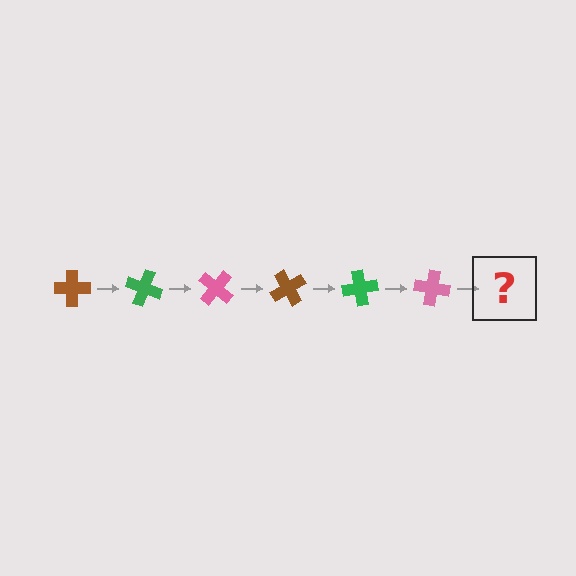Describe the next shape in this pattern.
It should be a brown cross, rotated 120 degrees from the start.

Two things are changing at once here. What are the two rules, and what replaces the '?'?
The two rules are that it rotates 20 degrees each step and the color cycles through brown, green, and pink. The '?' should be a brown cross, rotated 120 degrees from the start.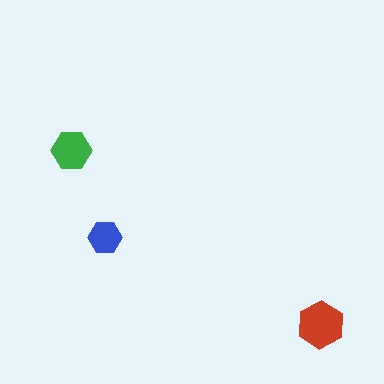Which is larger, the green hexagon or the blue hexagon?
The green one.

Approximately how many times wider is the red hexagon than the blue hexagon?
About 1.5 times wider.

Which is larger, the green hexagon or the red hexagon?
The red one.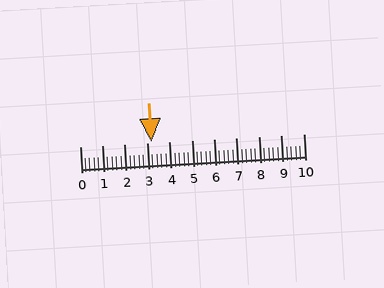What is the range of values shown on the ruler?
The ruler shows values from 0 to 10.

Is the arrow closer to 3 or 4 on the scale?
The arrow is closer to 3.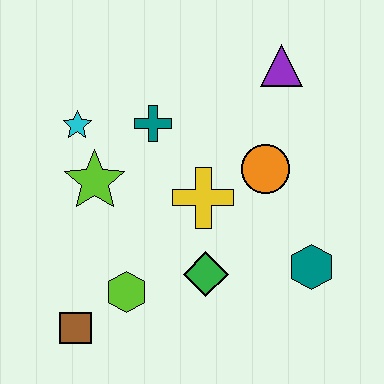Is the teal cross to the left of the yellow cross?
Yes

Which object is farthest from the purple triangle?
The brown square is farthest from the purple triangle.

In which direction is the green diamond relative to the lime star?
The green diamond is to the right of the lime star.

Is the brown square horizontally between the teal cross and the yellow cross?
No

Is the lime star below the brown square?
No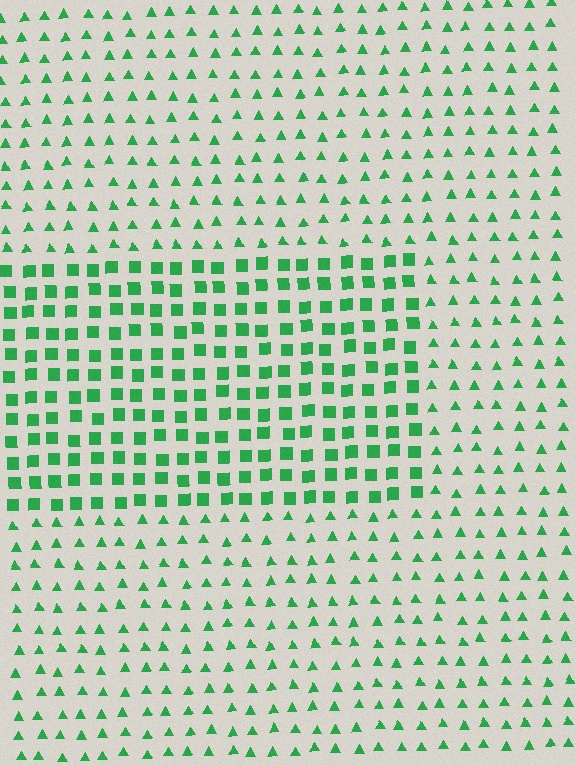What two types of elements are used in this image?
The image uses squares inside the rectangle region and triangles outside it.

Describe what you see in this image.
The image is filled with small green elements arranged in a uniform grid. A rectangle-shaped region contains squares, while the surrounding area contains triangles. The boundary is defined purely by the change in element shape.